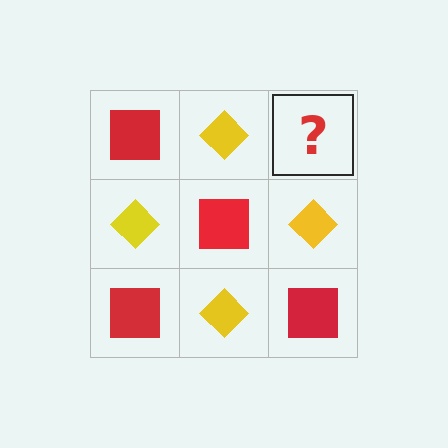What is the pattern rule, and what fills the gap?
The rule is that it alternates red square and yellow diamond in a checkerboard pattern. The gap should be filled with a red square.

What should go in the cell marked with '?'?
The missing cell should contain a red square.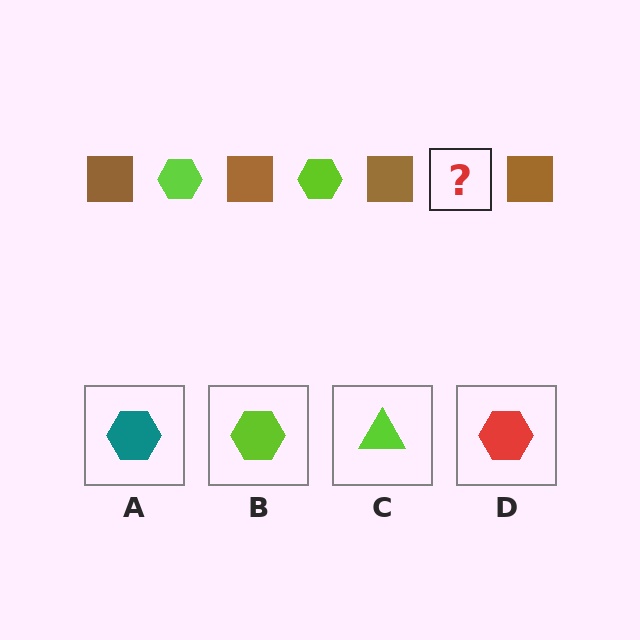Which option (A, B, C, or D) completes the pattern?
B.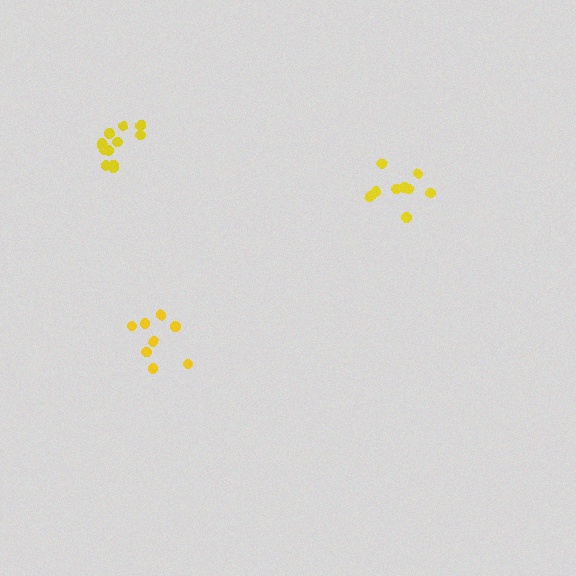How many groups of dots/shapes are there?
There are 3 groups.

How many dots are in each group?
Group 1: 8 dots, Group 2: 12 dots, Group 3: 9 dots (29 total).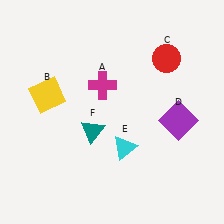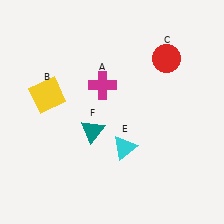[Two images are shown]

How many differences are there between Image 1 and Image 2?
There is 1 difference between the two images.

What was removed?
The purple square (D) was removed in Image 2.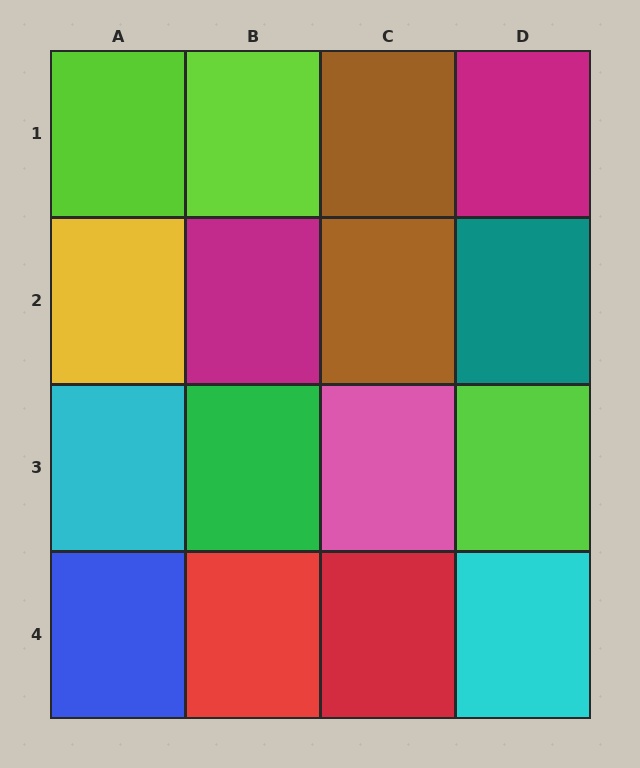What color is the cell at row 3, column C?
Pink.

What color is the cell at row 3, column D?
Lime.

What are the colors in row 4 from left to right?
Blue, red, red, cyan.